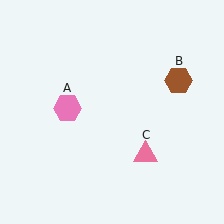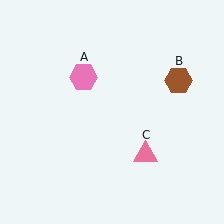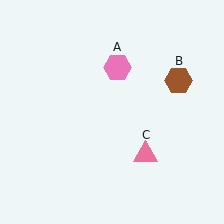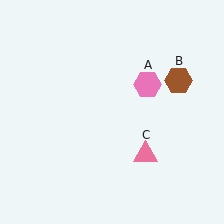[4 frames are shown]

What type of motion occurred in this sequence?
The pink hexagon (object A) rotated clockwise around the center of the scene.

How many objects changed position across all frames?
1 object changed position: pink hexagon (object A).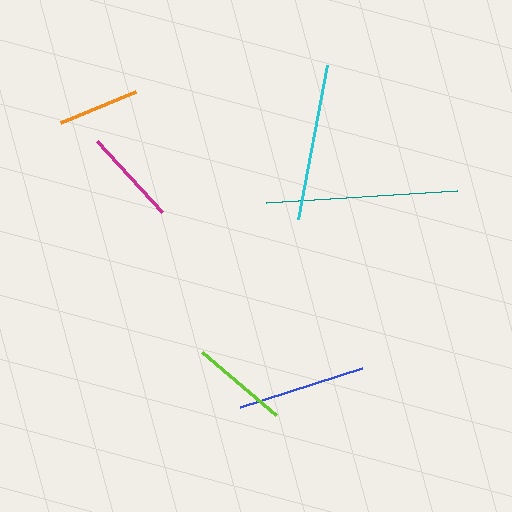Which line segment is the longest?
The teal line is the longest at approximately 191 pixels.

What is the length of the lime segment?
The lime segment is approximately 97 pixels long.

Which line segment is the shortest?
The orange line is the shortest at approximately 81 pixels.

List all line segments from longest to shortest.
From longest to shortest: teal, cyan, blue, lime, magenta, orange.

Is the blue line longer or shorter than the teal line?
The teal line is longer than the blue line.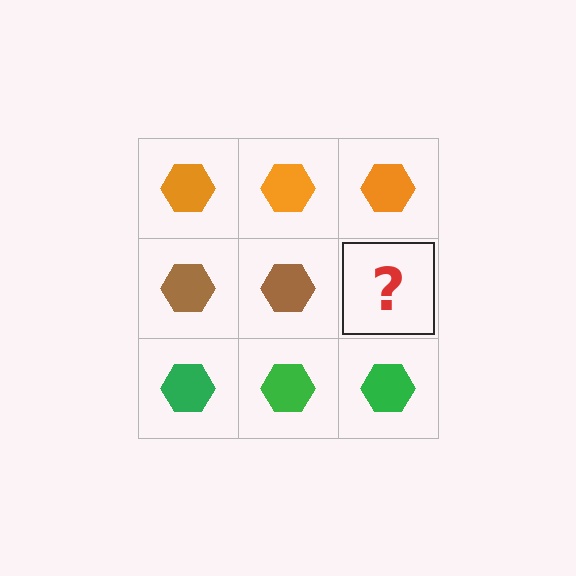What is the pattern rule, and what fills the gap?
The rule is that each row has a consistent color. The gap should be filled with a brown hexagon.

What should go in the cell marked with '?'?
The missing cell should contain a brown hexagon.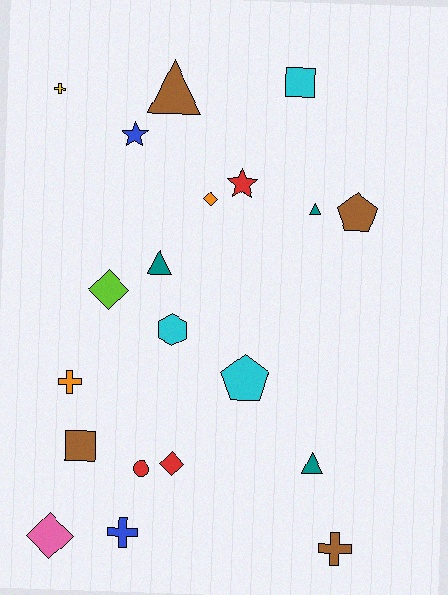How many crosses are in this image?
There are 4 crosses.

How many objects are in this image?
There are 20 objects.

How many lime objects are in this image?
There is 1 lime object.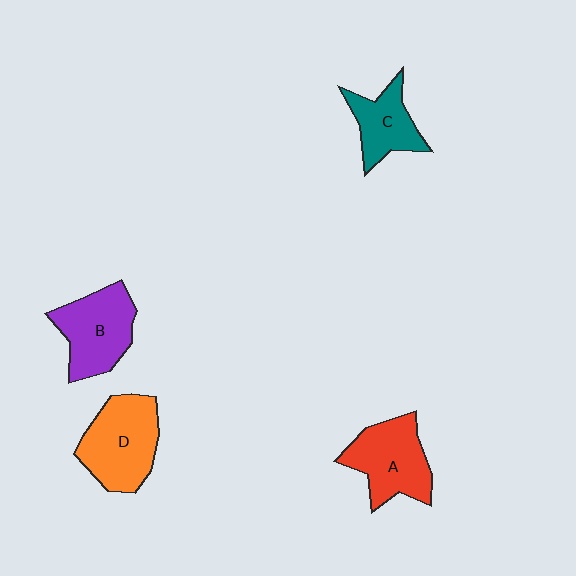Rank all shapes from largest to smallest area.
From largest to smallest: D (orange), A (red), B (purple), C (teal).